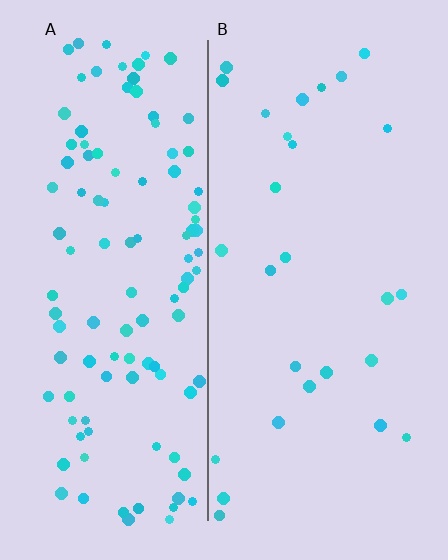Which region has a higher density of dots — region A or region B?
A (the left).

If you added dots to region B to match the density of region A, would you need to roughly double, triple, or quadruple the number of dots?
Approximately quadruple.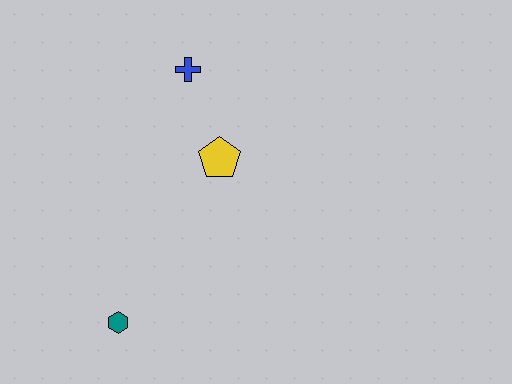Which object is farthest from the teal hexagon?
The blue cross is farthest from the teal hexagon.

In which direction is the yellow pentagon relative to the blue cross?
The yellow pentagon is below the blue cross.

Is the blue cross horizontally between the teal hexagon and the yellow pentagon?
Yes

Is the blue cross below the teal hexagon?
No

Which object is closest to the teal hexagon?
The yellow pentagon is closest to the teal hexagon.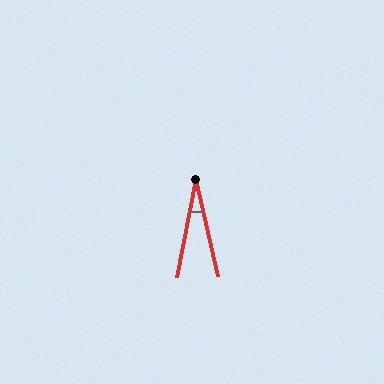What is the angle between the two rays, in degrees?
Approximately 24 degrees.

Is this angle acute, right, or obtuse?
It is acute.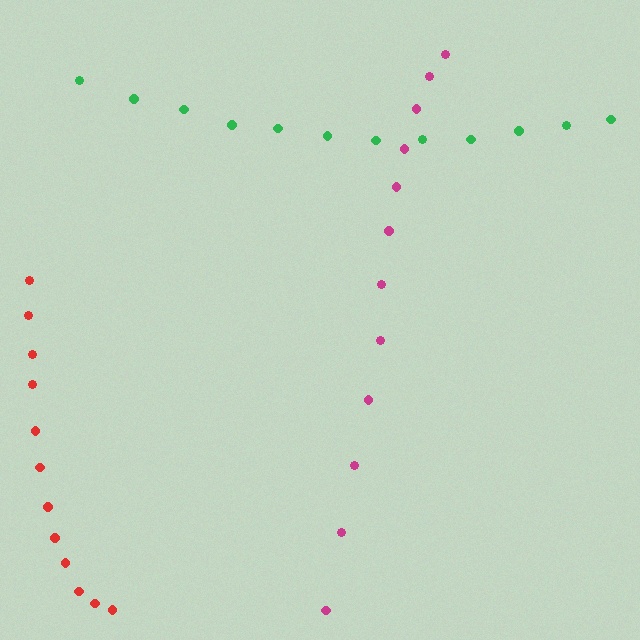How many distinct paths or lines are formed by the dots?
There are 3 distinct paths.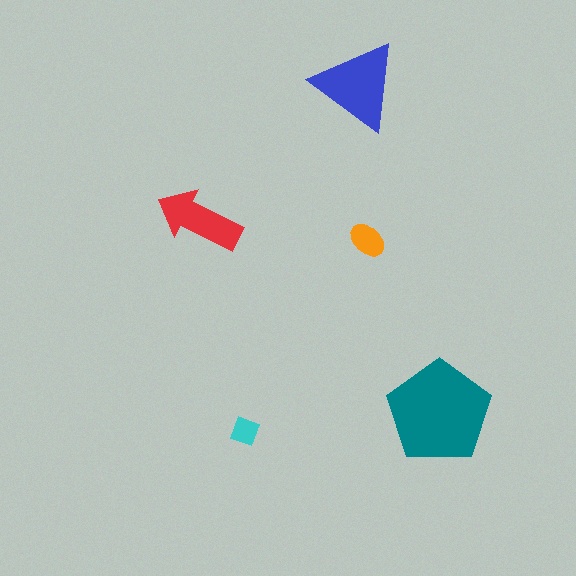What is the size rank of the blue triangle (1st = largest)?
2nd.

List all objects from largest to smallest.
The teal pentagon, the blue triangle, the red arrow, the orange ellipse, the cyan diamond.